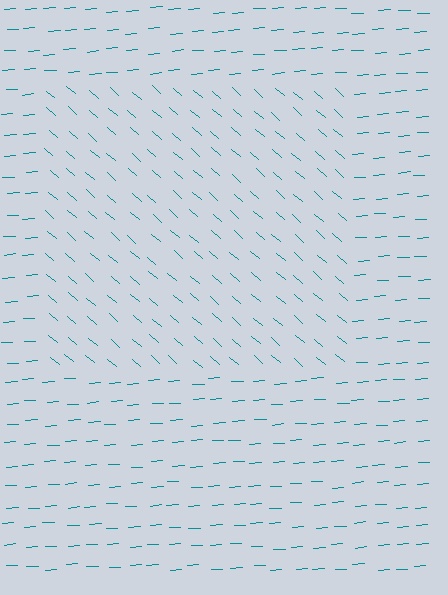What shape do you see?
I see a rectangle.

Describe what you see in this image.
The image is filled with small teal line segments. A rectangle region in the image has lines oriented differently from the surrounding lines, creating a visible texture boundary.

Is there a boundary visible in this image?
Yes, there is a texture boundary formed by a change in line orientation.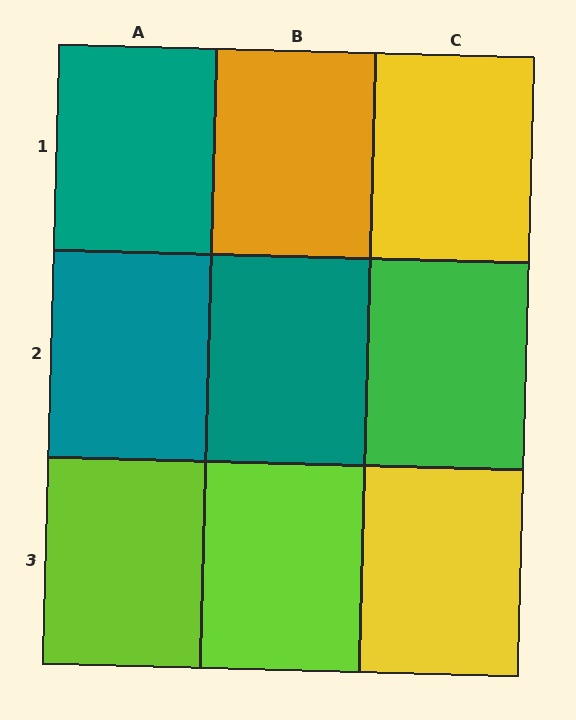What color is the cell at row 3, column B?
Lime.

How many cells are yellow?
2 cells are yellow.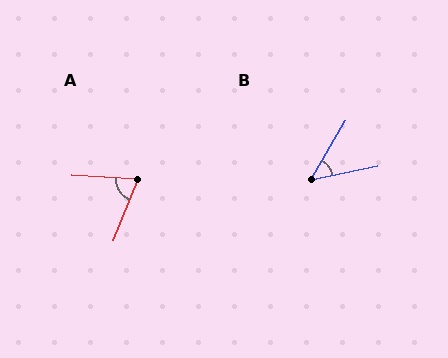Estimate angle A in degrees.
Approximately 71 degrees.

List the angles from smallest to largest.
B (48°), A (71°).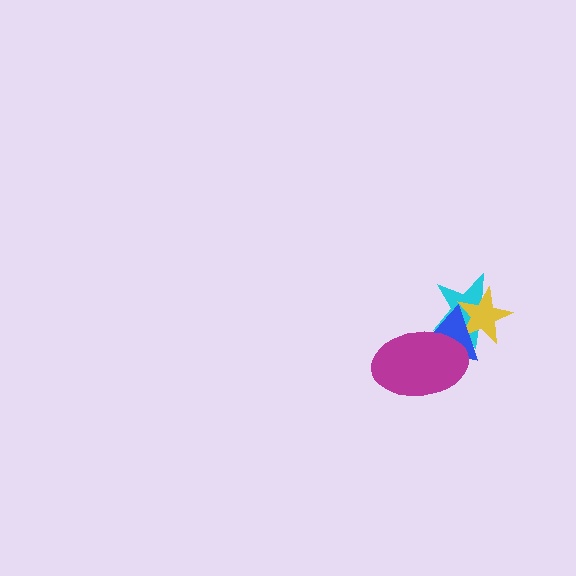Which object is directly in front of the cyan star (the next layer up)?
The yellow star is directly in front of the cyan star.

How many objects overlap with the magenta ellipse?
2 objects overlap with the magenta ellipse.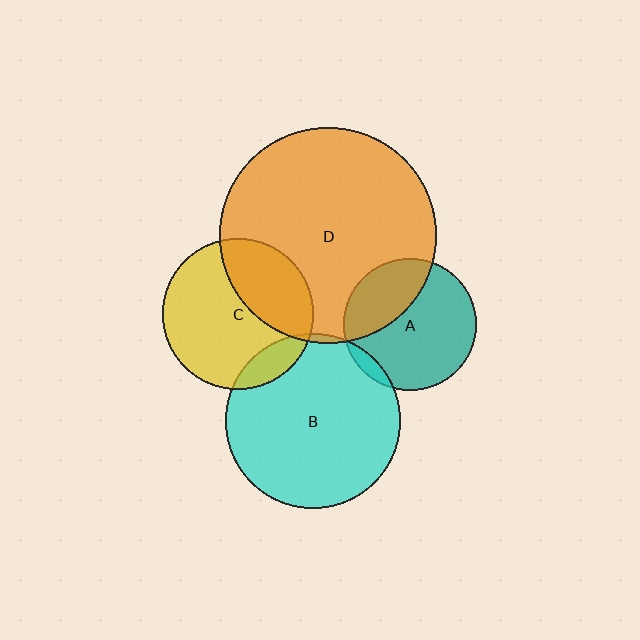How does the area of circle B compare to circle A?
Approximately 1.7 times.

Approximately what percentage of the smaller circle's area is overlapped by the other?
Approximately 5%.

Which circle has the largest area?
Circle D (orange).